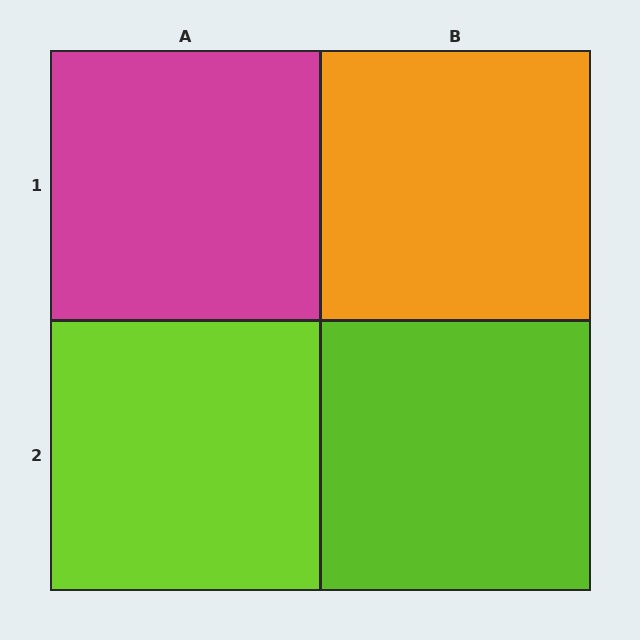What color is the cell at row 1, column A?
Magenta.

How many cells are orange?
1 cell is orange.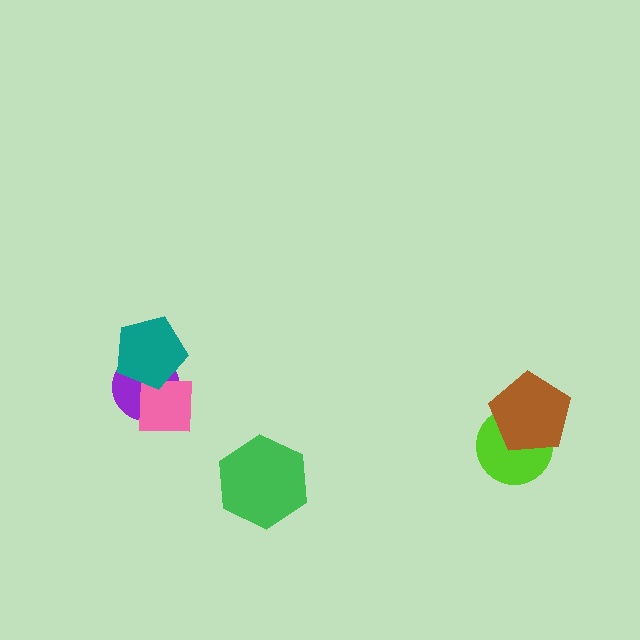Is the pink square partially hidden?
Yes, it is partially covered by another shape.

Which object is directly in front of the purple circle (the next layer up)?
The pink square is directly in front of the purple circle.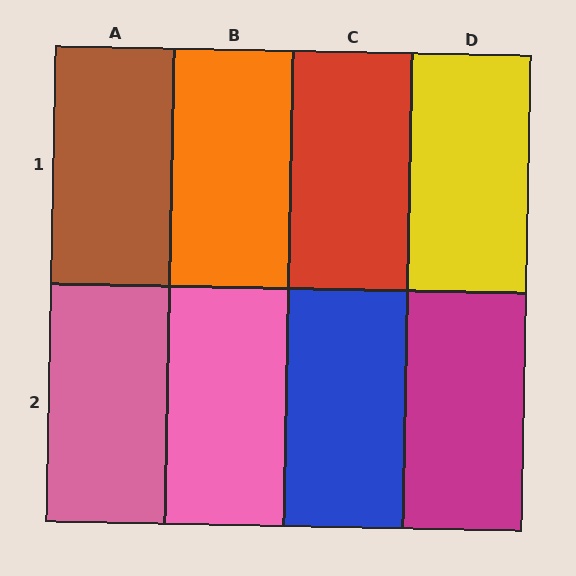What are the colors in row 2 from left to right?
Pink, pink, blue, magenta.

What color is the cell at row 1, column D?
Yellow.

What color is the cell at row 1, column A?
Brown.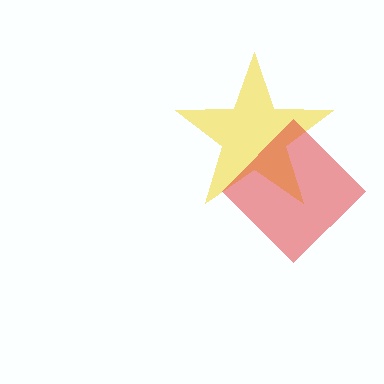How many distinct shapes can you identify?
There are 2 distinct shapes: a yellow star, a red diamond.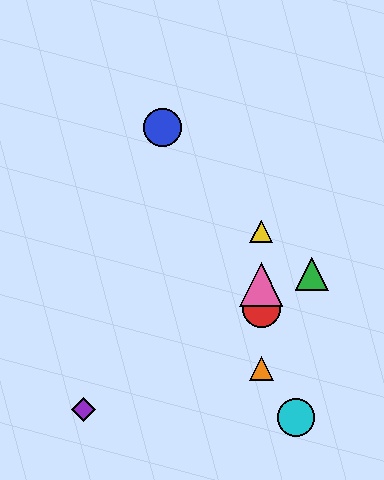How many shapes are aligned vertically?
4 shapes (the red circle, the yellow triangle, the orange triangle, the pink triangle) are aligned vertically.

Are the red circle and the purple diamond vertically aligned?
No, the red circle is at x≈261 and the purple diamond is at x≈84.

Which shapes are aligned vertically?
The red circle, the yellow triangle, the orange triangle, the pink triangle are aligned vertically.